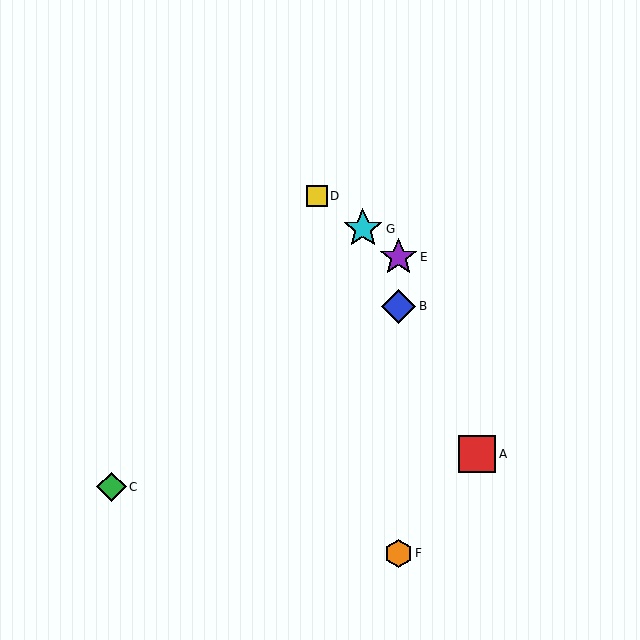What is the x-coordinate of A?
Object A is at x≈477.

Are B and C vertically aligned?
No, B is at x≈399 and C is at x≈111.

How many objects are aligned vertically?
3 objects (B, E, F) are aligned vertically.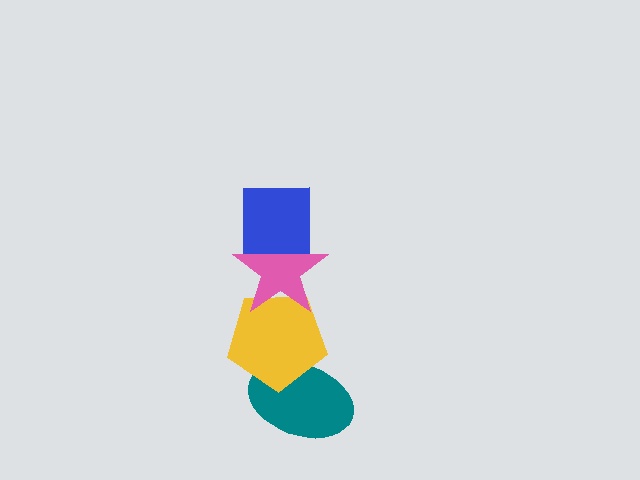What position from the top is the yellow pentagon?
The yellow pentagon is 3rd from the top.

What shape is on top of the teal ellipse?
The yellow pentagon is on top of the teal ellipse.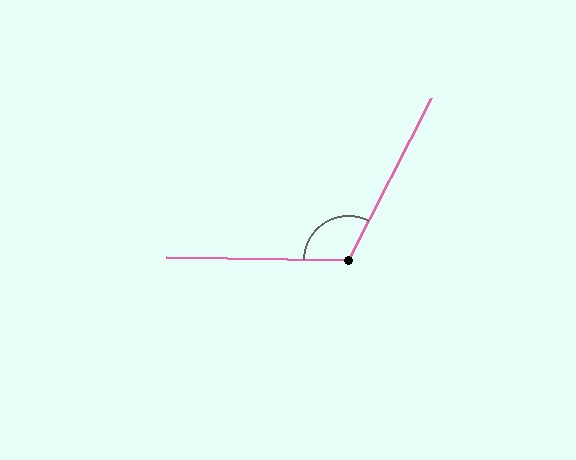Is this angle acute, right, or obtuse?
It is obtuse.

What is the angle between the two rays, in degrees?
Approximately 116 degrees.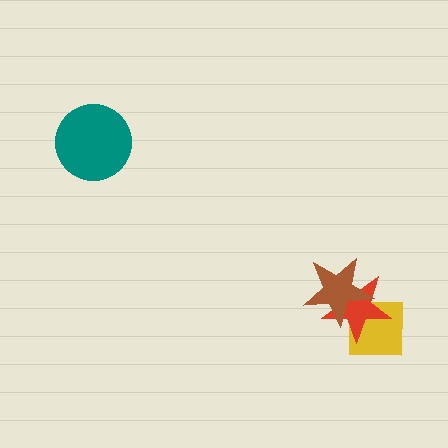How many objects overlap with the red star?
2 objects overlap with the red star.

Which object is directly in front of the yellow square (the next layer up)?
The red star is directly in front of the yellow square.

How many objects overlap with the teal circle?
0 objects overlap with the teal circle.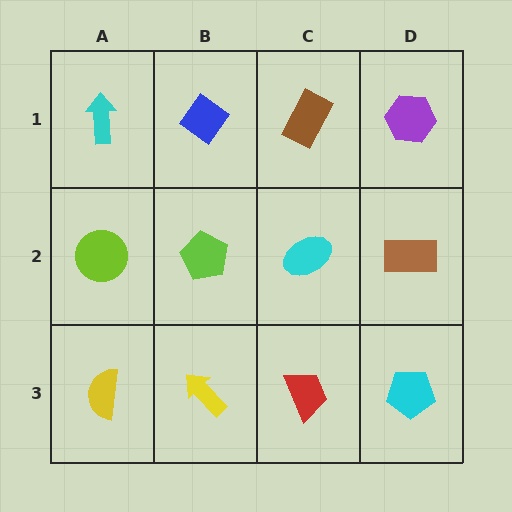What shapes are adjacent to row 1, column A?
A lime circle (row 2, column A), a blue diamond (row 1, column B).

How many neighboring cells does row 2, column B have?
4.